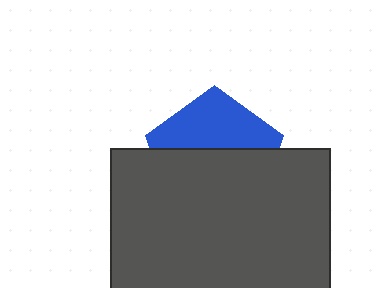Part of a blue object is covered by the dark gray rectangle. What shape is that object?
It is a pentagon.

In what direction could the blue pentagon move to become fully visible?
The blue pentagon could move up. That would shift it out from behind the dark gray rectangle entirely.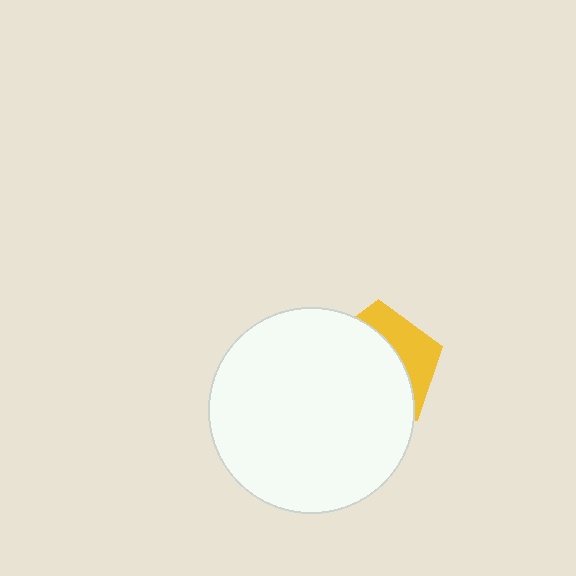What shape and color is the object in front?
The object in front is a white circle.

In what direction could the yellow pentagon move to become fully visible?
The yellow pentagon could move toward the upper-right. That would shift it out from behind the white circle entirely.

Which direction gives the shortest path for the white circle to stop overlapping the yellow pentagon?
Moving toward the lower-left gives the shortest separation.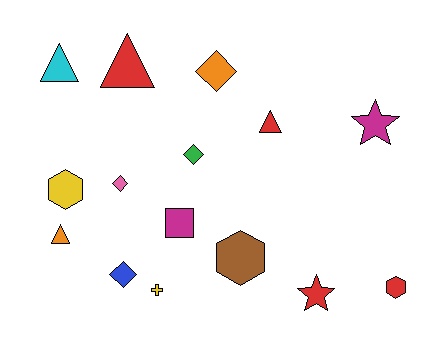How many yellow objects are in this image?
There are 2 yellow objects.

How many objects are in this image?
There are 15 objects.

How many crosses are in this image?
There is 1 cross.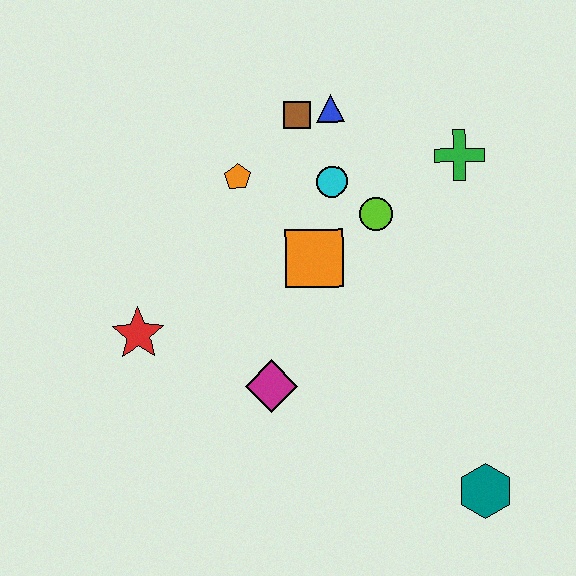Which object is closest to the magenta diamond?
The orange square is closest to the magenta diamond.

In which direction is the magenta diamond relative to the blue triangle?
The magenta diamond is below the blue triangle.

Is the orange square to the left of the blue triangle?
Yes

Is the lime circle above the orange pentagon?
No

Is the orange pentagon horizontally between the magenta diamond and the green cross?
No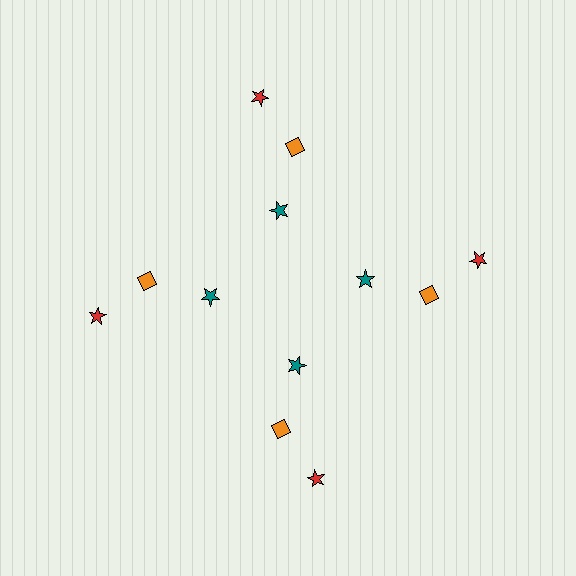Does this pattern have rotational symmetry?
Yes, this pattern has 4-fold rotational symmetry. It looks the same after rotating 90 degrees around the center.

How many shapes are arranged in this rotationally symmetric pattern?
There are 12 shapes, arranged in 4 groups of 3.